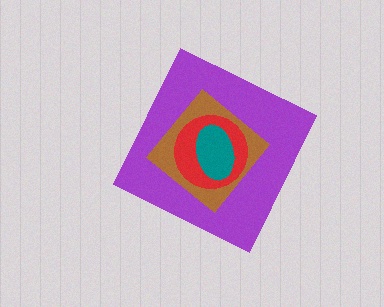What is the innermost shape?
The teal ellipse.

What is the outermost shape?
The purple diamond.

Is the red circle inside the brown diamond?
Yes.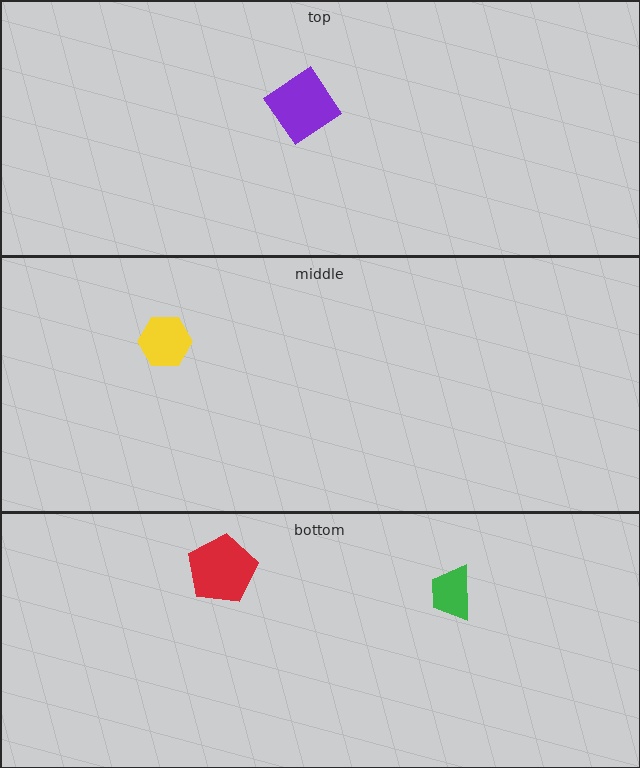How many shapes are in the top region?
1.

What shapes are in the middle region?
The yellow hexagon.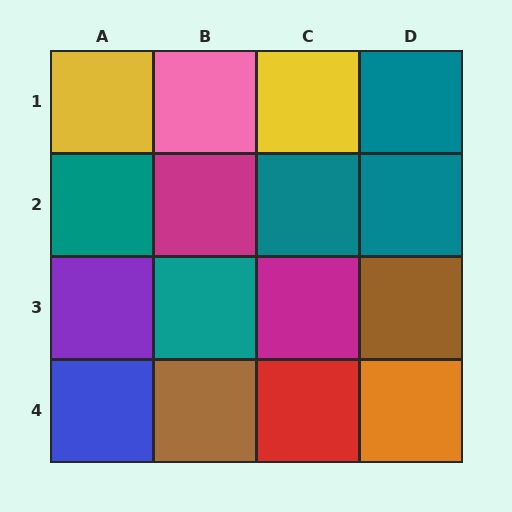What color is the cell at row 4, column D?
Orange.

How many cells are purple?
1 cell is purple.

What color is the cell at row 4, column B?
Brown.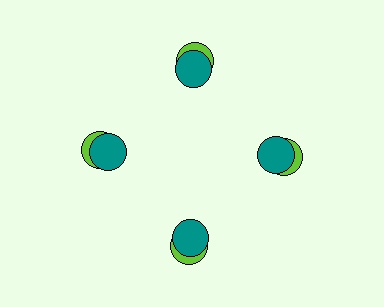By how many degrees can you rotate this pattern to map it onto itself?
The pattern maps onto itself every 90 degrees of rotation.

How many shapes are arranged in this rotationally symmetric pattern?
There are 8 shapes, arranged in 4 groups of 2.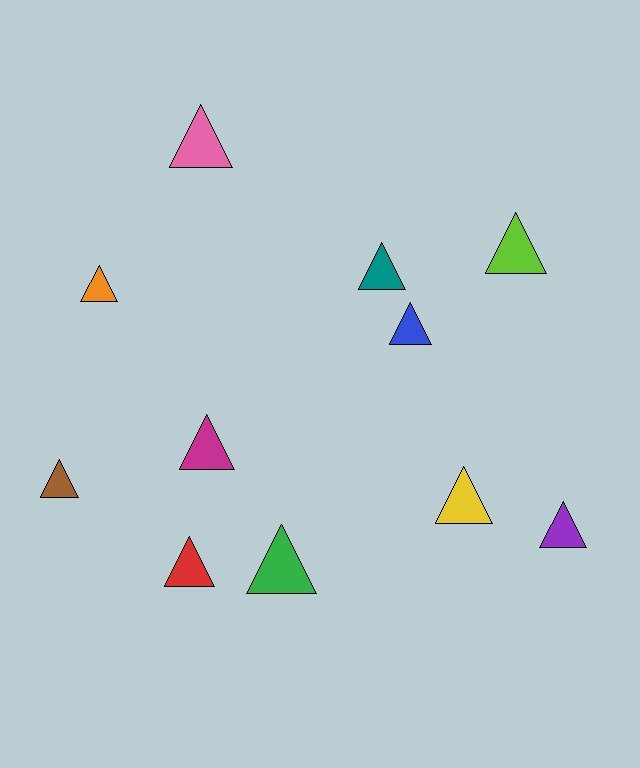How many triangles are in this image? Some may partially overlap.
There are 11 triangles.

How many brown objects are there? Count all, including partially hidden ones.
There is 1 brown object.